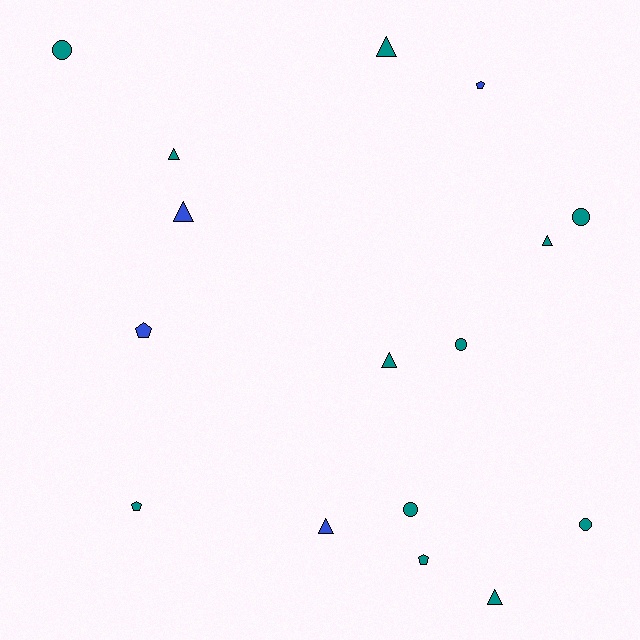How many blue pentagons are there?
There are 2 blue pentagons.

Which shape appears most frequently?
Triangle, with 7 objects.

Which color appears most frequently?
Teal, with 12 objects.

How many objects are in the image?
There are 16 objects.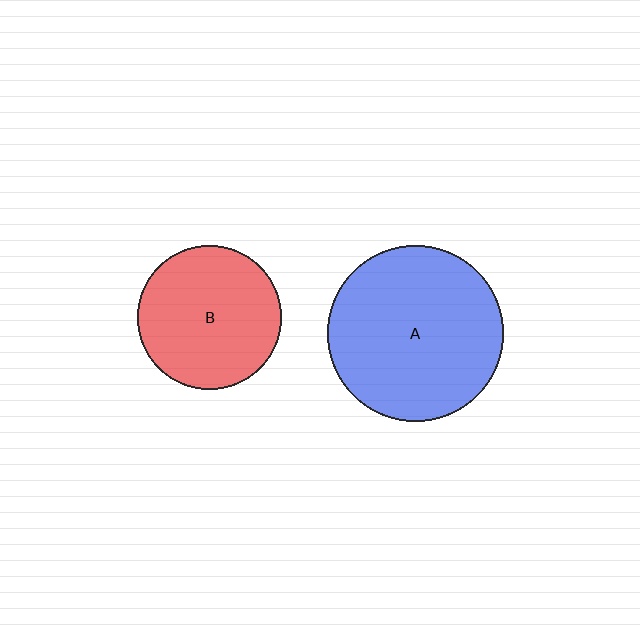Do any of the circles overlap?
No, none of the circles overlap.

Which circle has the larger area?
Circle A (blue).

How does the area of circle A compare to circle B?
Approximately 1.5 times.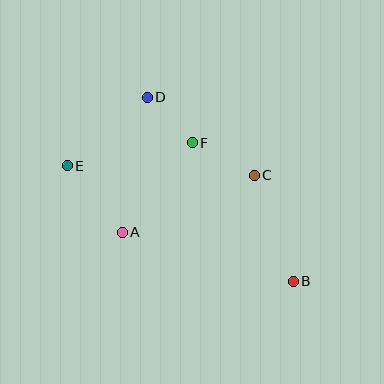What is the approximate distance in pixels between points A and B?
The distance between A and B is approximately 178 pixels.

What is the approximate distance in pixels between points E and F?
The distance between E and F is approximately 127 pixels.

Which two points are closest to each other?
Points D and F are closest to each other.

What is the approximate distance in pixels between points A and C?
The distance between A and C is approximately 144 pixels.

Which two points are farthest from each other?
Points B and E are farthest from each other.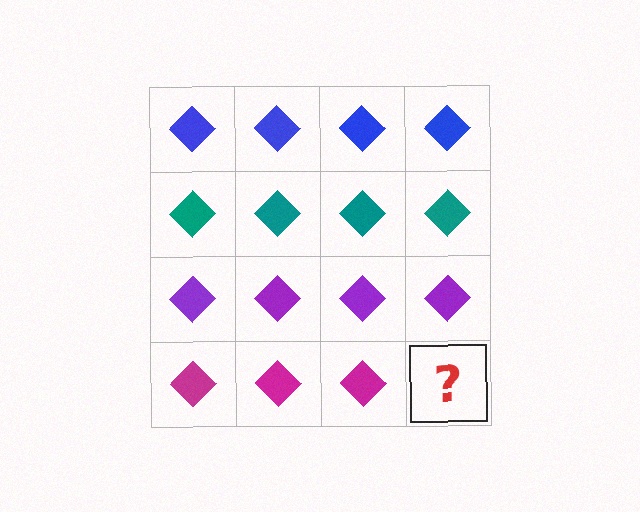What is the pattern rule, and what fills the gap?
The rule is that each row has a consistent color. The gap should be filled with a magenta diamond.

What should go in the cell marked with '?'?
The missing cell should contain a magenta diamond.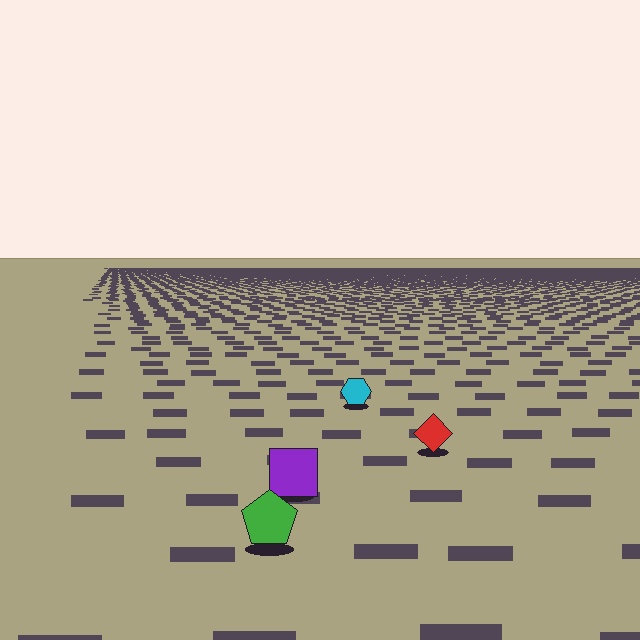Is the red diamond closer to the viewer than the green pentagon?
No. The green pentagon is closer — you can tell from the texture gradient: the ground texture is coarser near it.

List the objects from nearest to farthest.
From nearest to farthest: the green pentagon, the purple square, the red diamond, the cyan hexagon.